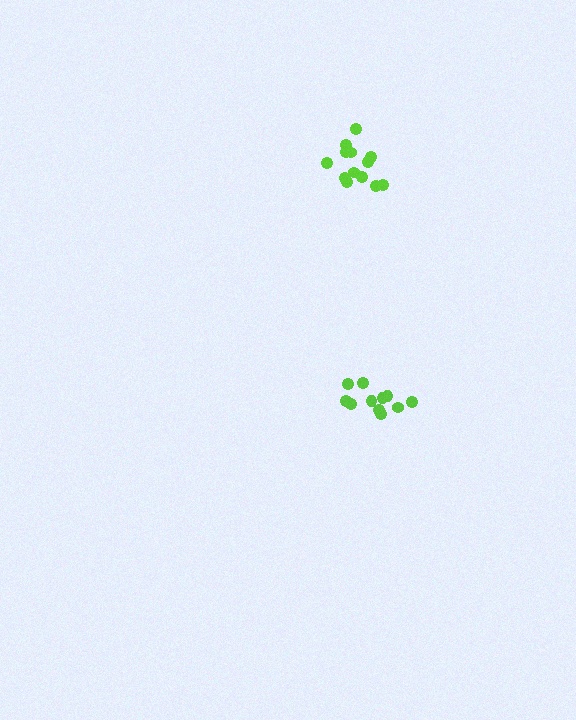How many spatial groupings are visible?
There are 2 spatial groupings.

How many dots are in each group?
Group 1: 13 dots, Group 2: 11 dots (24 total).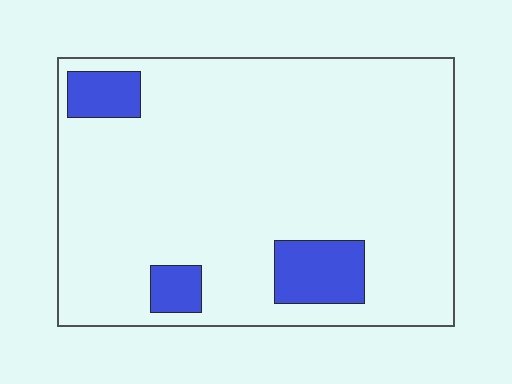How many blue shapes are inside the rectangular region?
3.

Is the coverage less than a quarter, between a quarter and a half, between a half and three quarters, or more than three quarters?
Less than a quarter.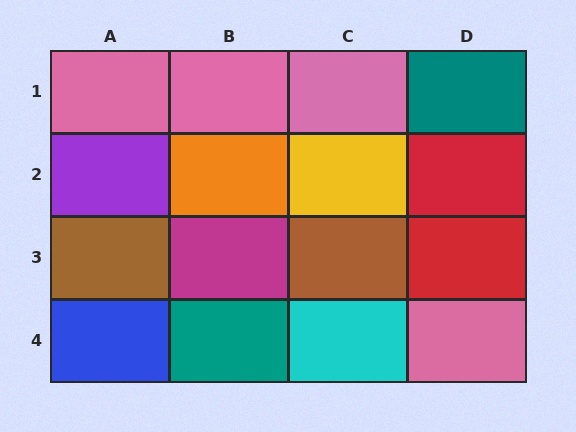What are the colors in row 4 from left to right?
Blue, teal, cyan, pink.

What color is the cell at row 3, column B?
Magenta.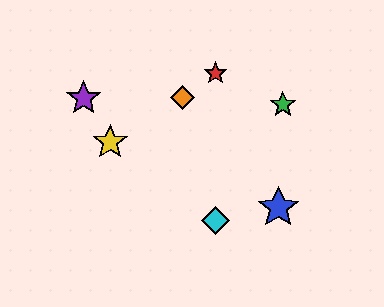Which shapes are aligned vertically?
The red star, the cyan diamond are aligned vertically.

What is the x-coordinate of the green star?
The green star is at x≈283.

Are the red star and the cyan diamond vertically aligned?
Yes, both are at x≈216.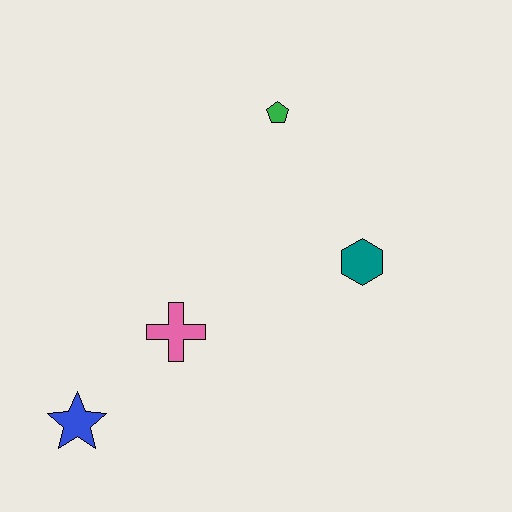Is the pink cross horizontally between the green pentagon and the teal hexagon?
No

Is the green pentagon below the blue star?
No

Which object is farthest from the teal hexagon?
The blue star is farthest from the teal hexagon.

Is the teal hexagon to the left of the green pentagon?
No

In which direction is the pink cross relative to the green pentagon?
The pink cross is below the green pentagon.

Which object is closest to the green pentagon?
The teal hexagon is closest to the green pentagon.